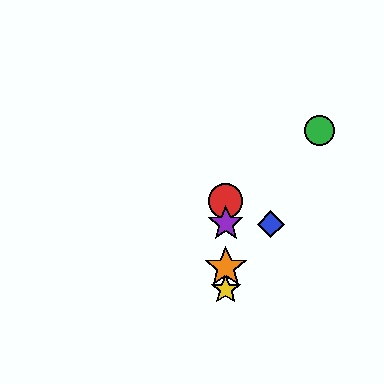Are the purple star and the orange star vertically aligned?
Yes, both are at x≈226.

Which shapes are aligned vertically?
The red circle, the yellow star, the purple star, the orange star are aligned vertically.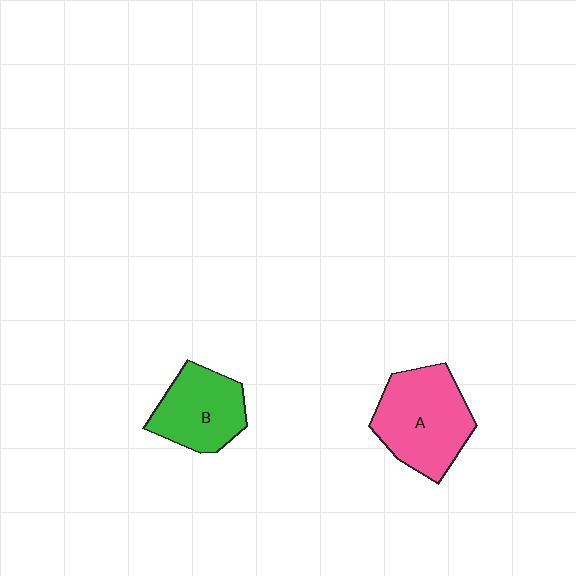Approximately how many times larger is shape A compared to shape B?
Approximately 1.3 times.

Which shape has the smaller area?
Shape B (green).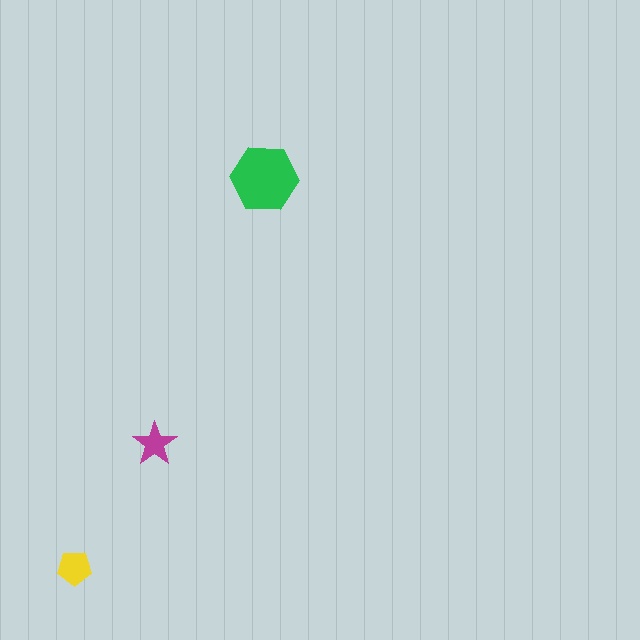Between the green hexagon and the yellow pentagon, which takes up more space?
The green hexagon.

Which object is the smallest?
The magenta star.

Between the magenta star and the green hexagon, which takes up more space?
The green hexagon.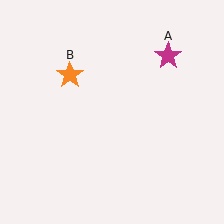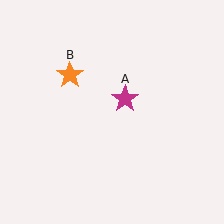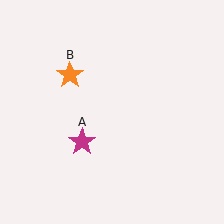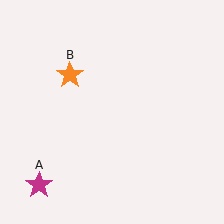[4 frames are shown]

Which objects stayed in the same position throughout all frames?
Orange star (object B) remained stationary.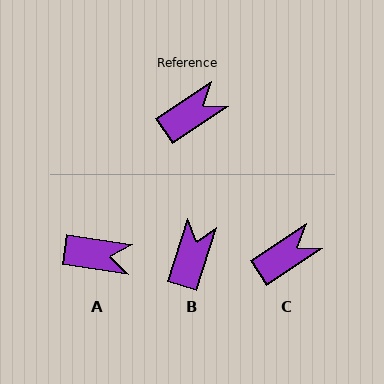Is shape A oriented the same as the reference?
No, it is off by about 41 degrees.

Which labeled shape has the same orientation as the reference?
C.